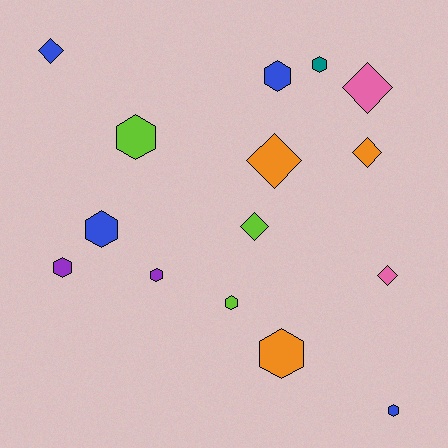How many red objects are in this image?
There are no red objects.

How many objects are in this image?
There are 15 objects.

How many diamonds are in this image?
There are 6 diamonds.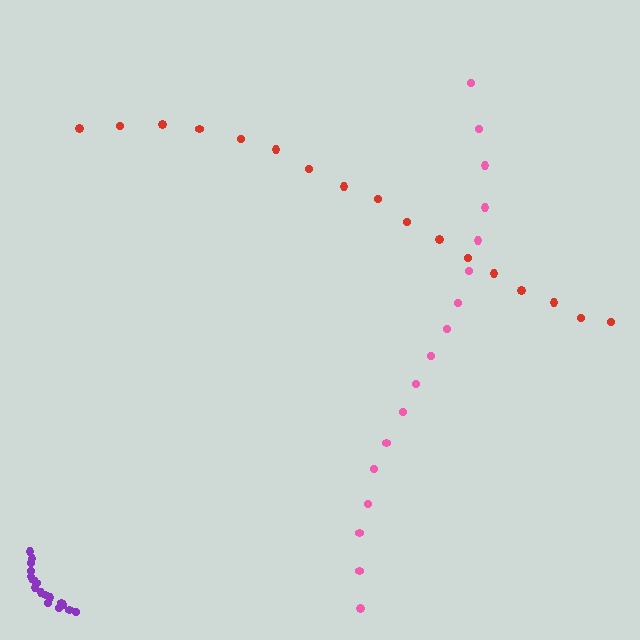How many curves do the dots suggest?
There are 3 distinct paths.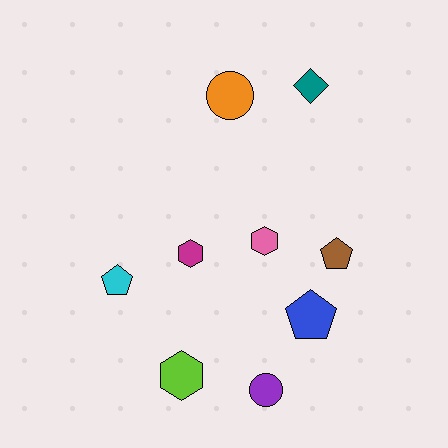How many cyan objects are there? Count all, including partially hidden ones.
There is 1 cyan object.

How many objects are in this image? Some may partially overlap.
There are 9 objects.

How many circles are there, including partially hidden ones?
There are 2 circles.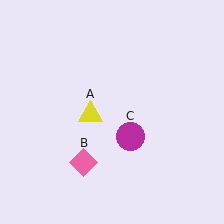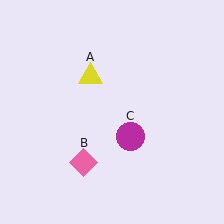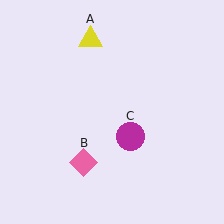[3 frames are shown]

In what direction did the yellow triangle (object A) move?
The yellow triangle (object A) moved up.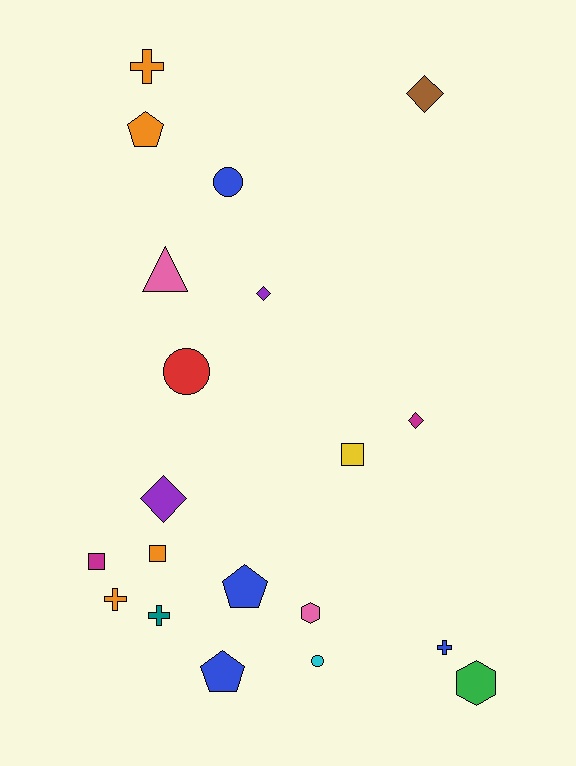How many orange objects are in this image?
There are 4 orange objects.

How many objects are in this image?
There are 20 objects.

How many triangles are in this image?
There is 1 triangle.